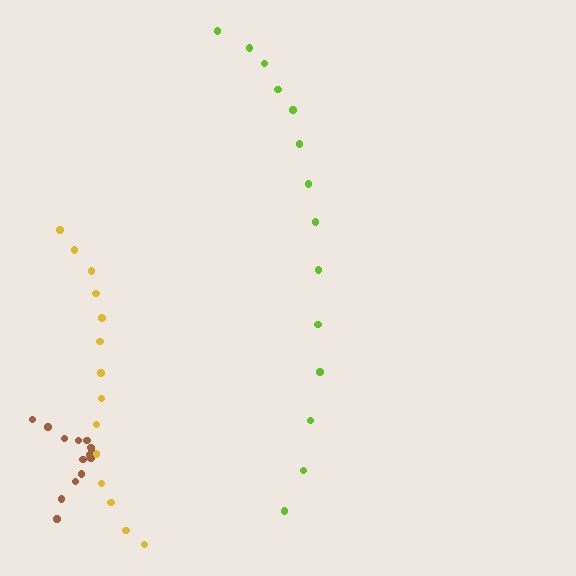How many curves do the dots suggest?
There are 3 distinct paths.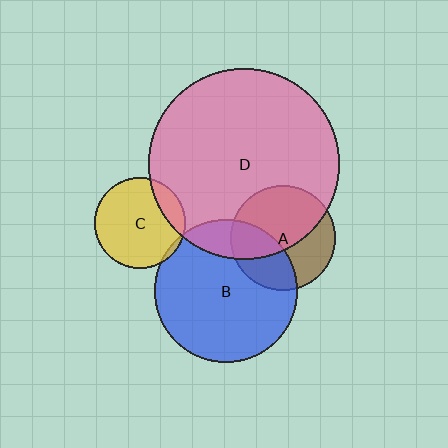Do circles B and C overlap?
Yes.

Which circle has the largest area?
Circle D (pink).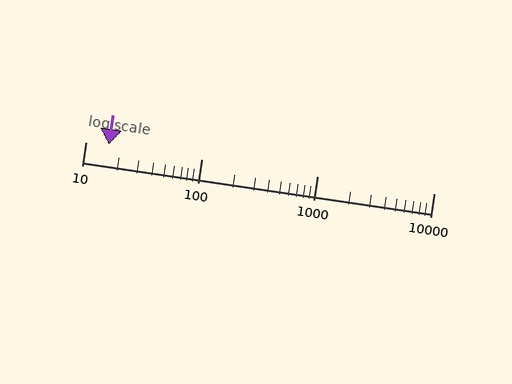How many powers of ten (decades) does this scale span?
The scale spans 3 decades, from 10 to 10000.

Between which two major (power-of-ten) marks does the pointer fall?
The pointer is between 10 and 100.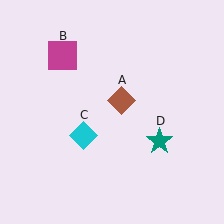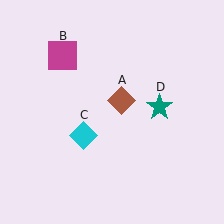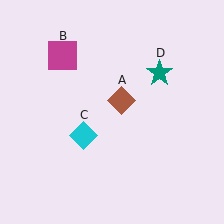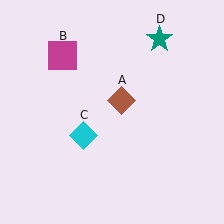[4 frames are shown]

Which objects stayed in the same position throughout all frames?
Brown diamond (object A) and magenta square (object B) and cyan diamond (object C) remained stationary.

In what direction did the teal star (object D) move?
The teal star (object D) moved up.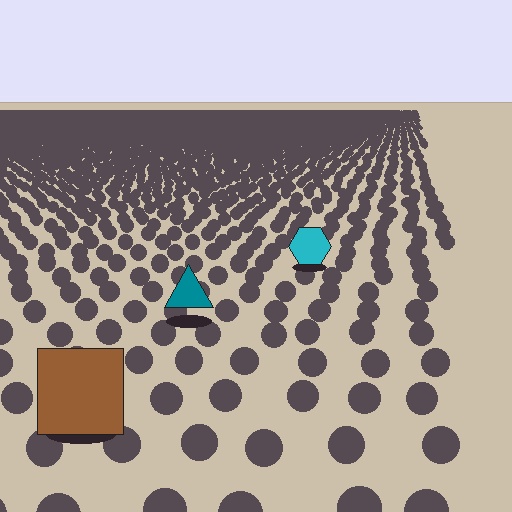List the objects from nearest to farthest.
From nearest to farthest: the brown square, the teal triangle, the cyan hexagon.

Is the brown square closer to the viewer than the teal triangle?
Yes. The brown square is closer — you can tell from the texture gradient: the ground texture is coarser near it.